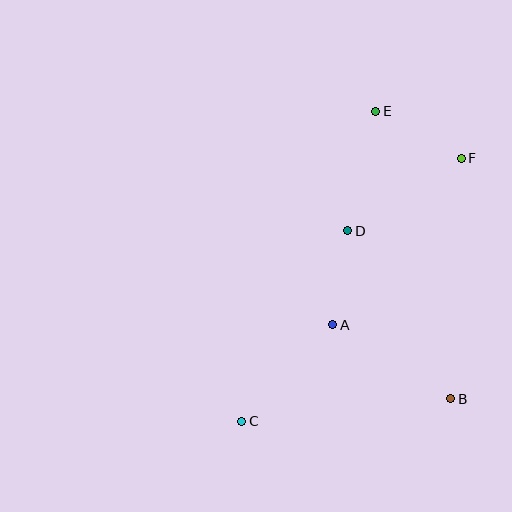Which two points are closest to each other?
Points A and D are closest to each other.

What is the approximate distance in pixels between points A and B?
The distance between A and B is approximately 139 pixels.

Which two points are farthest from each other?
Points C and F are farthest from each other.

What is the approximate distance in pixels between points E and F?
The distance between E and F is approximately 97 pixels.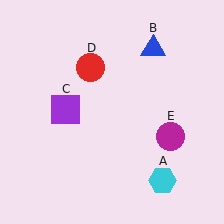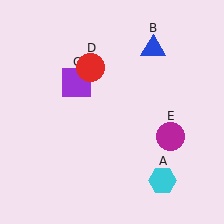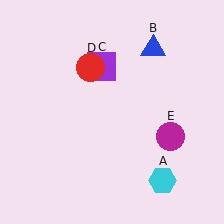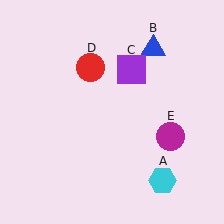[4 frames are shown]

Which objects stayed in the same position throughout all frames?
Cyan hexagon (object A) and blue triangle (object B) and red circle (object D) and magenta circle (object E) remained stationary.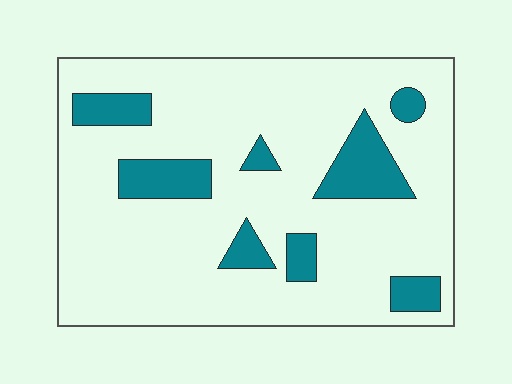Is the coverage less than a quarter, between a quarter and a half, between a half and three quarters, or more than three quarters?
Less than a quarter.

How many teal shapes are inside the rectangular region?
8.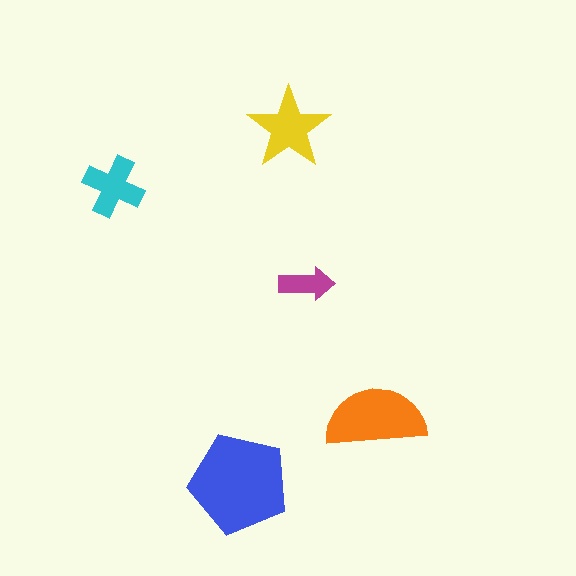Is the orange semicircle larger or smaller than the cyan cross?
Larger.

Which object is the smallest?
The magenta arrow.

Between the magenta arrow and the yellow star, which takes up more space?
The yellow star.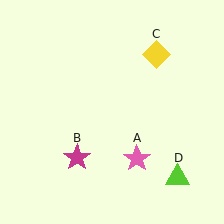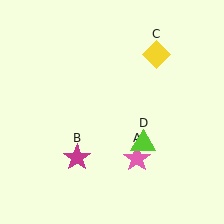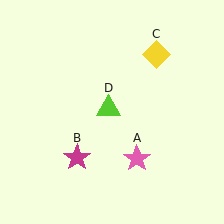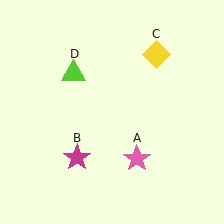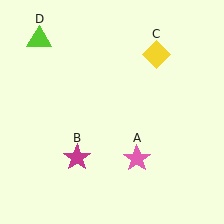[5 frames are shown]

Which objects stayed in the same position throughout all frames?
Pink star (object A) and magenta star (object B) and yellow diamond (object C) remained stationary.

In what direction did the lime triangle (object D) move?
The lime triangle (object D) moved up and to the left.